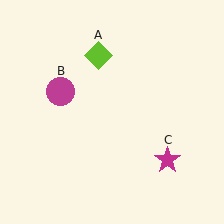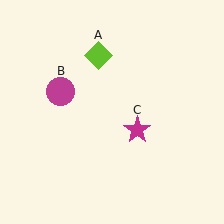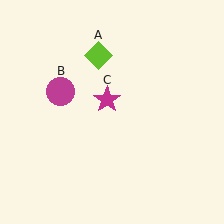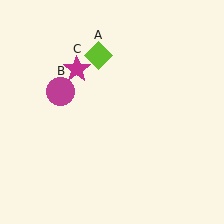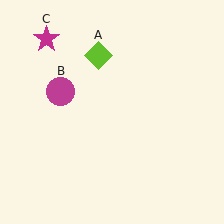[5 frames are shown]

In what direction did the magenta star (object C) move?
The magenta star (object C) moved up and to the left.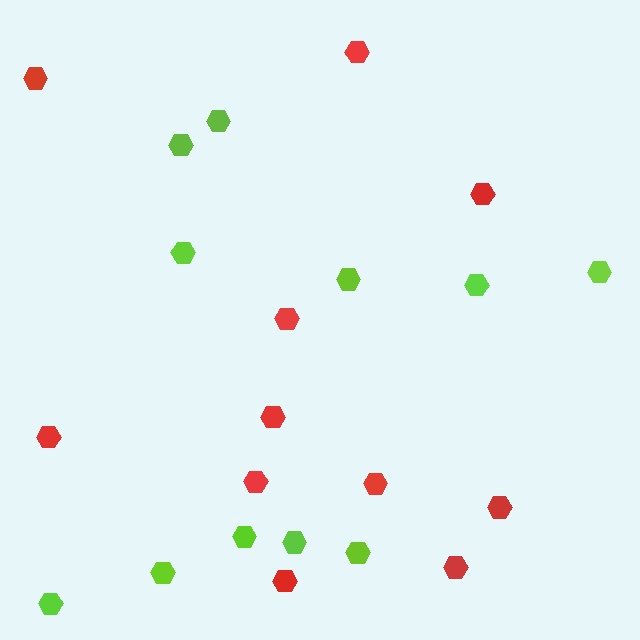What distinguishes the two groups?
There are 2 groups: one group of red hexagons (11) and one group of lime hexagons (11).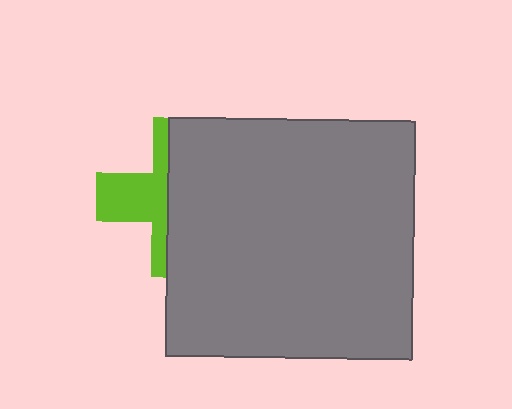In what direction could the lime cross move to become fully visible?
The lime cross could move left. That would shift it out from behind the gray rectangle entirely.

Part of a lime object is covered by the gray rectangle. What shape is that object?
It is a cross.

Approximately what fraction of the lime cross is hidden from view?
Roughly 61% of the lime cross is hidden behind the gray rectangle.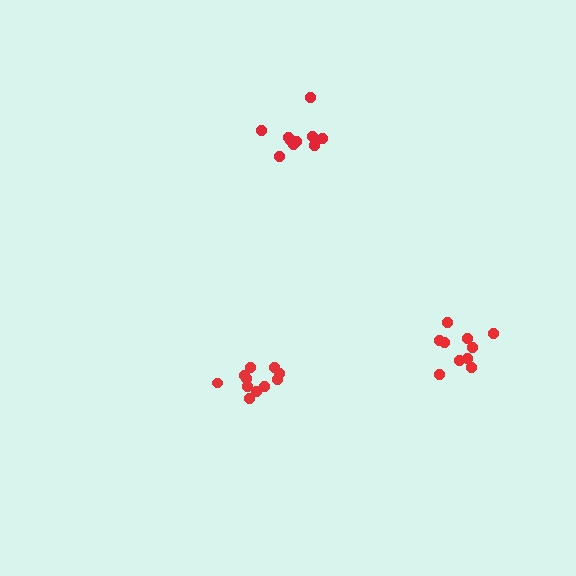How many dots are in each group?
Group 1: 10 dots, Group 2: 11 dots, Group 3: 10 dots (31 total).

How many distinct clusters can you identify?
There are 3 distinct clusters.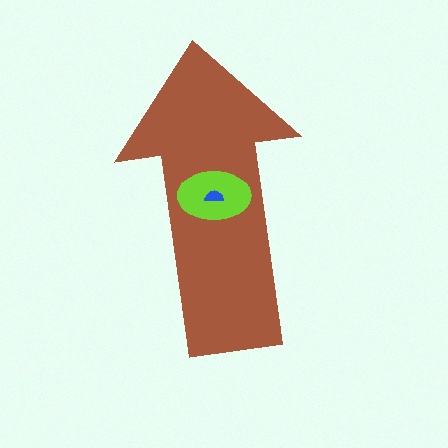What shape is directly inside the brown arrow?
The lime ellipse.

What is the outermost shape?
The brown arrow.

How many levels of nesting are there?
3.